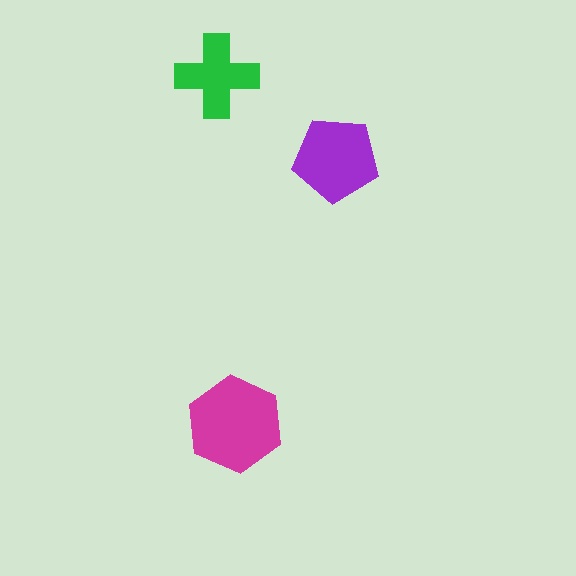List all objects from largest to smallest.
The magenta hexagon, the purple pentagon, the green cross.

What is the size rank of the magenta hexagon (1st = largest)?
1st.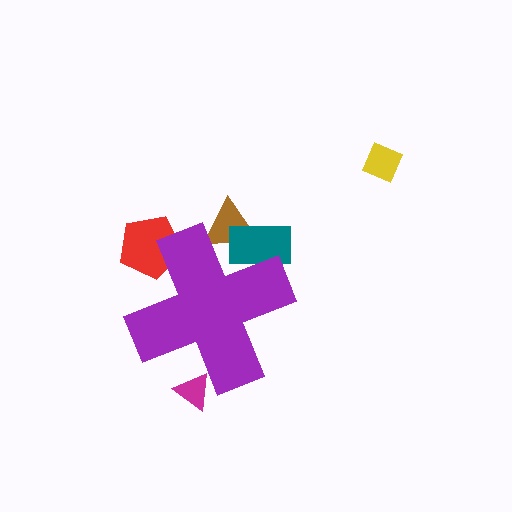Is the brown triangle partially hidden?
Yes, the brown triangle is partially hidden behind the purple cross.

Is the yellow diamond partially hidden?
No, the yellow diamond is fully visible.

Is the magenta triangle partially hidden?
Yes, the magenta triangle is partially hidden behind the purple cross.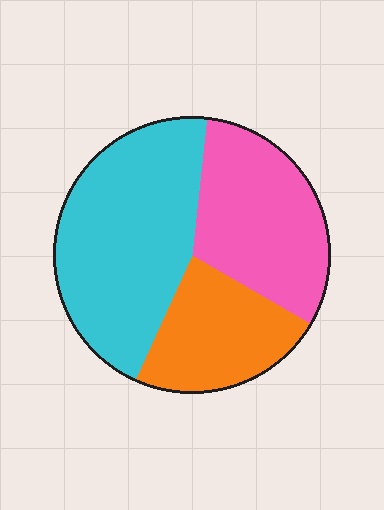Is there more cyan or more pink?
Cyan.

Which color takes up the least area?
Orange, at roughly 25%.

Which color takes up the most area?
Cyan, at roughly 45%.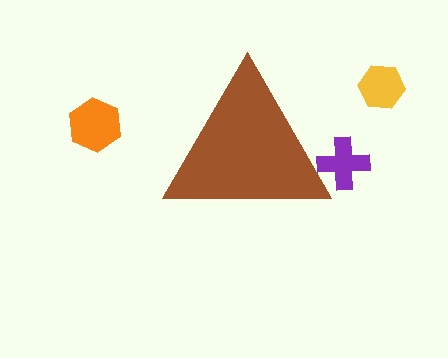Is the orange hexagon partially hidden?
No, the orange hexagon is fully visible.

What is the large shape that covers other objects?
A brown triangle.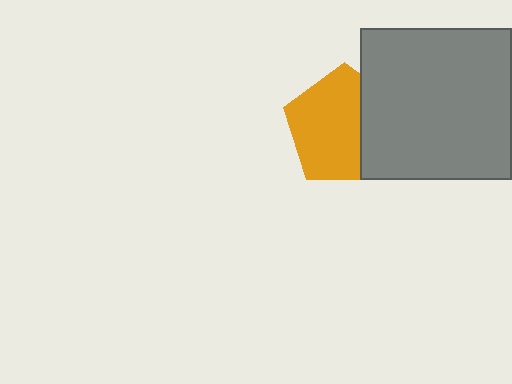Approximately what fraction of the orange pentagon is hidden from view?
Roughly 33% of the orange pentagon is hidden behind the gray square.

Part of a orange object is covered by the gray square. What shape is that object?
It is a pentagon.